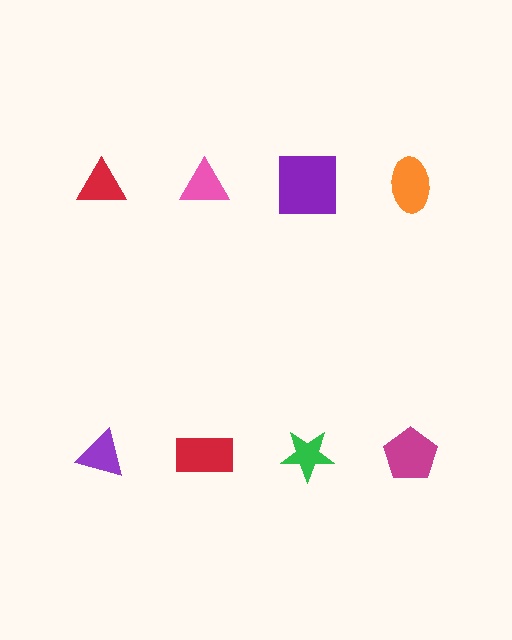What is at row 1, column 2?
A pink triangle.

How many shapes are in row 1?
4 shapes.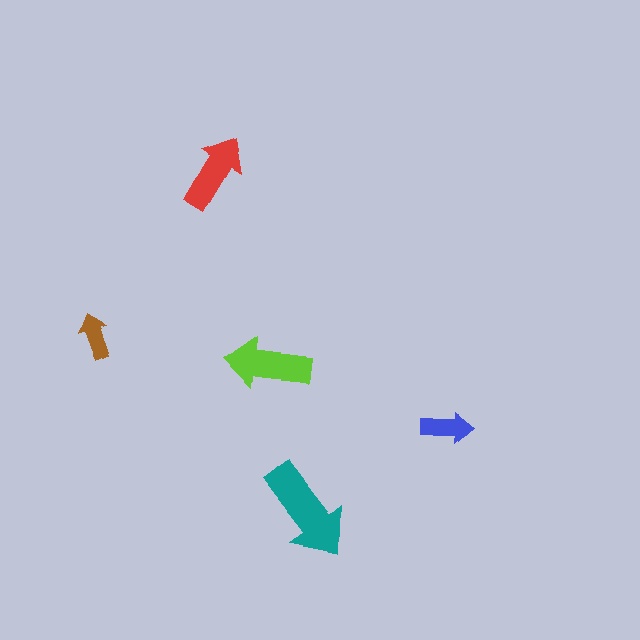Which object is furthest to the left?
The brown arrow is leftmost.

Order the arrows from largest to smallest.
the teal one, the lime one, the red one, the blue one, the brown one.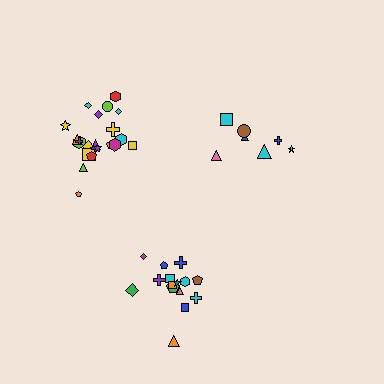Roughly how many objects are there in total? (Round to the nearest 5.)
Roughly 45 objects in total.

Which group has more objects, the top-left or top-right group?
The top-left group.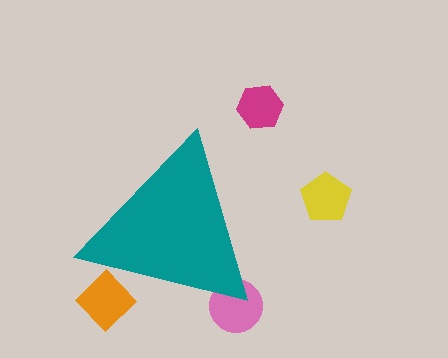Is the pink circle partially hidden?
Yes, the pink circle is partially hidden behind the teal triangle.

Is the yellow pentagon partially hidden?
No, the yellow pentagon is fully visible.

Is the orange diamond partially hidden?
Yes, the orange diamond is partially hidden behind the teal triangle.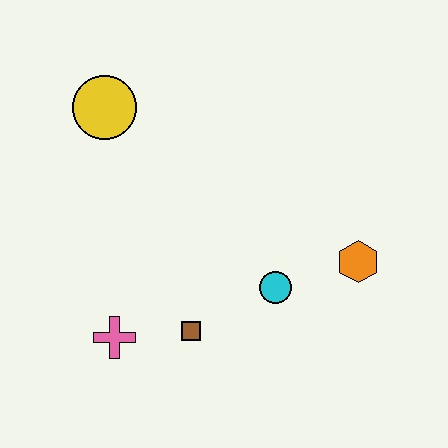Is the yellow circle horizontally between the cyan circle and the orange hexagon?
No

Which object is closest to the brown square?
The pink cross is closest to the brown square.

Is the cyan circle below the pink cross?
No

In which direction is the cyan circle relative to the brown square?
The cyan circle is to the right of the brown square.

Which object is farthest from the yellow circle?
The orange hexagon is farthest from the yellow circle.